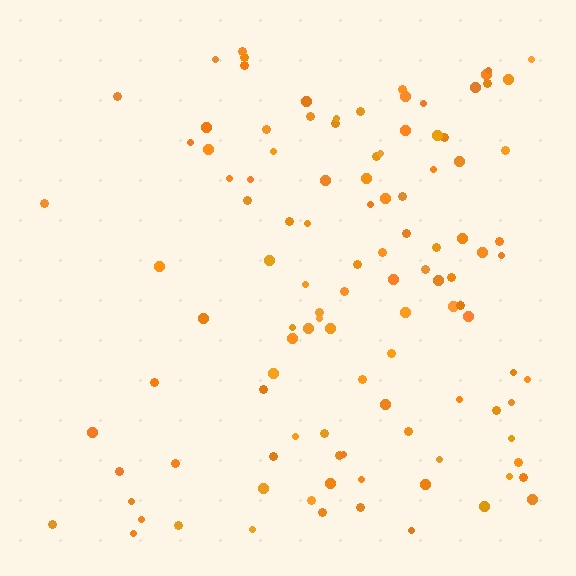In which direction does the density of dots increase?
From left to right, with the right side densest.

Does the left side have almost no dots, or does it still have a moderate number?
Still a moderate number, just noticeably fewer than the right.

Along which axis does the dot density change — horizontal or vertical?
Horizontal.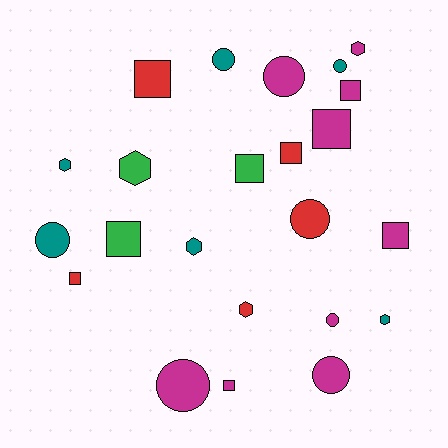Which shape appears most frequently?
Square, with 9 objects.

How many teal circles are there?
There are 3 teal circles.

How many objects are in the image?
There are 23 objects.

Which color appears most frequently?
Magenta, with 9 objects.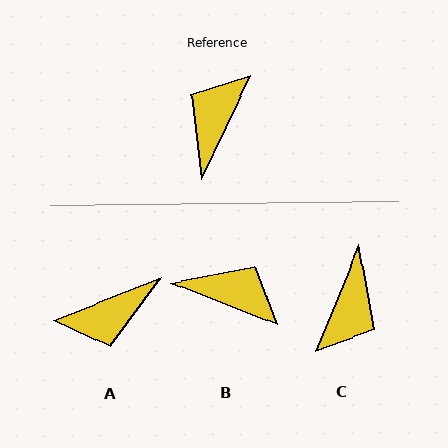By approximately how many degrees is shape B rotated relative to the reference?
Approximately 86 degrees clockwise.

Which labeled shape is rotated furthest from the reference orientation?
C, about 177 degrees away.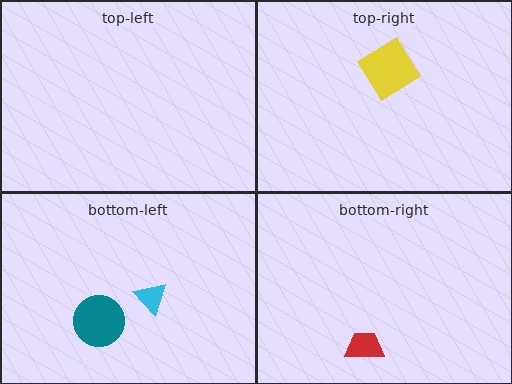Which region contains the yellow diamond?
The top-right region.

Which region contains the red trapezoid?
The bottom-right region.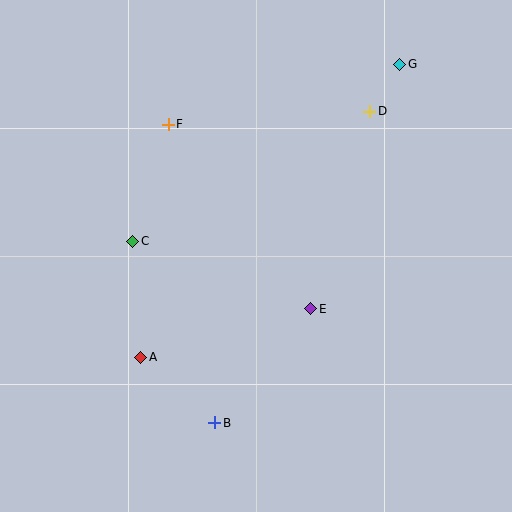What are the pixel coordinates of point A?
Point A is at (141, 357).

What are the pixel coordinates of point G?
Point G is at (400, 64).